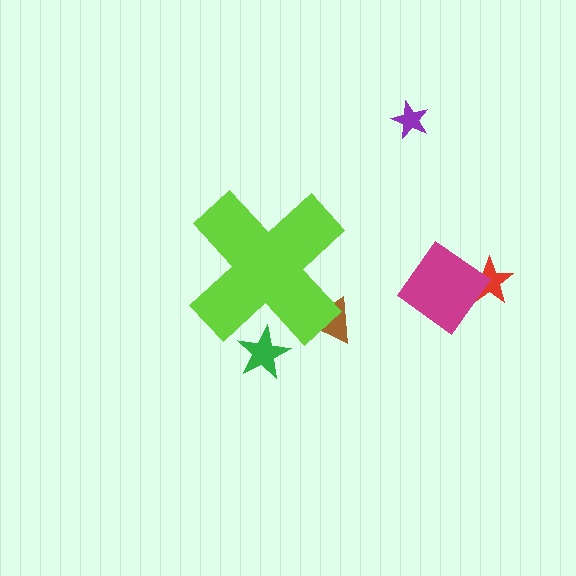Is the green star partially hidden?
Yes, the green star is partially hidden behind the lime cross.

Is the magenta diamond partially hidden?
No, the magenta diamond is fully visible.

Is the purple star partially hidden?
No, the purple star is fully visible.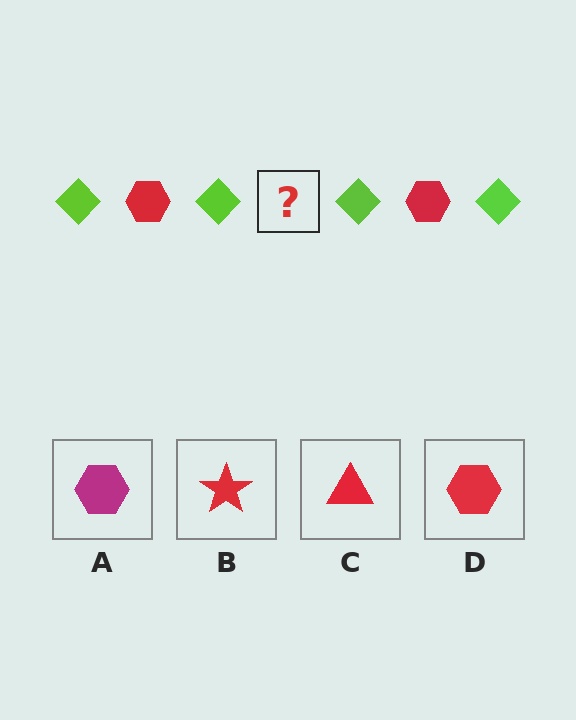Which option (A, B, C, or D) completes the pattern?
D.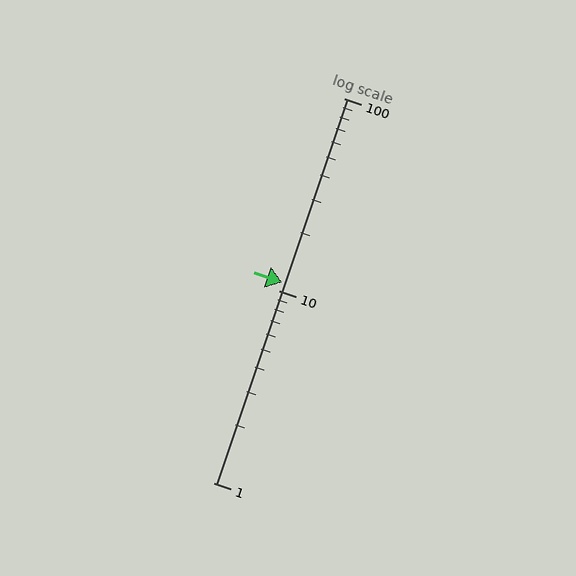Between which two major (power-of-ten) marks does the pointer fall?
The pointer is between 10 and 100.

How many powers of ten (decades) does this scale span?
The scale spans 2 decades, from 1 to 100.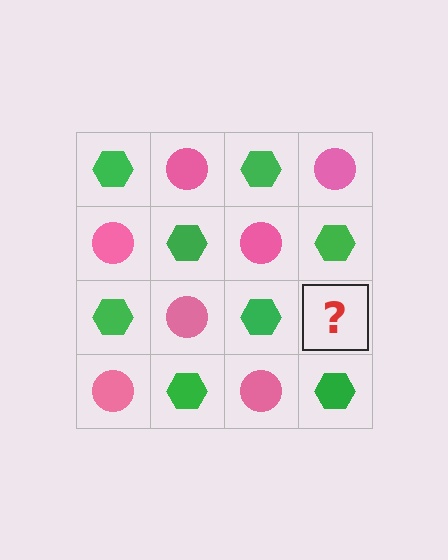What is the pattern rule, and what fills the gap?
The rule is that it alternates green hexagon and pink circle in a checkerboard pattern. The gap should be filled with a pink circle.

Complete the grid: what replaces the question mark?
The question mark should be replaced with a pink circle.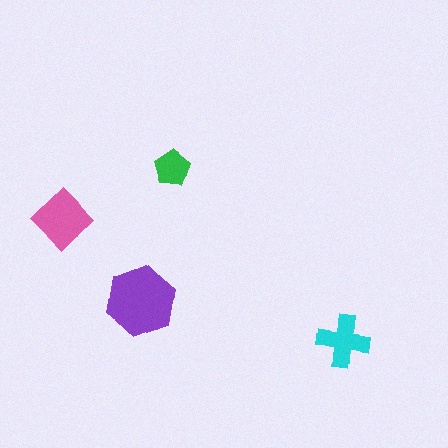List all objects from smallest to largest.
The green pentagon, the cyan cross, the pink diamond, the purple hexagon.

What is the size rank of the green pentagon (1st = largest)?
4th.